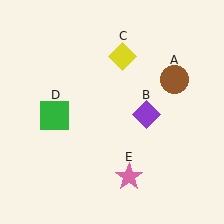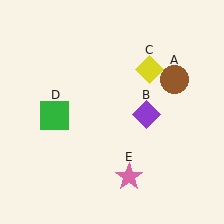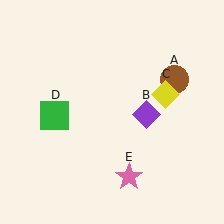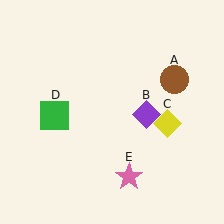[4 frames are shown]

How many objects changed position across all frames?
1 object changed position: yellow diamond (object C).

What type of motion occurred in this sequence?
The yellow diamond (object C) rotated clockwise around the center of the scene.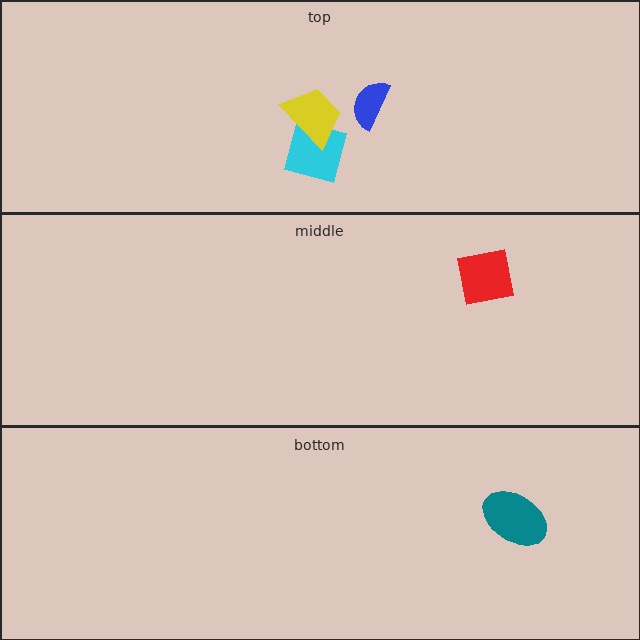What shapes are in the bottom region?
The teal ellipse.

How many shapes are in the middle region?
1.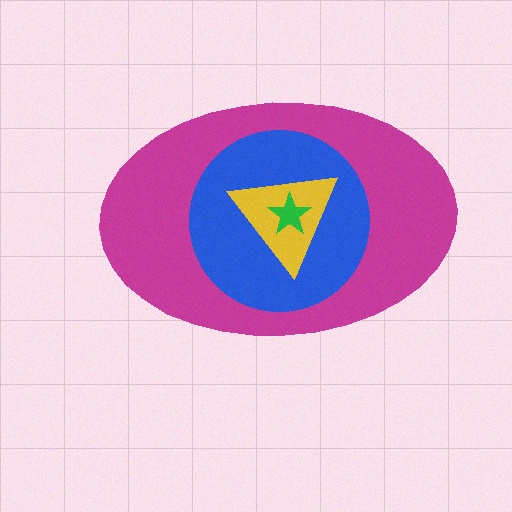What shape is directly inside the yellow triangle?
The green star.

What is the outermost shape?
The magenta ellipse.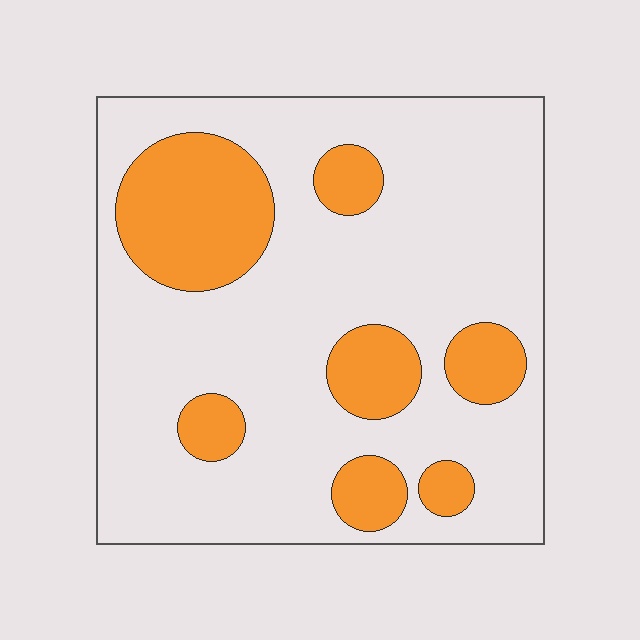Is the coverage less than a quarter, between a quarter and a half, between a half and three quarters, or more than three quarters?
Less than a quarter.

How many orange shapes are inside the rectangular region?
7.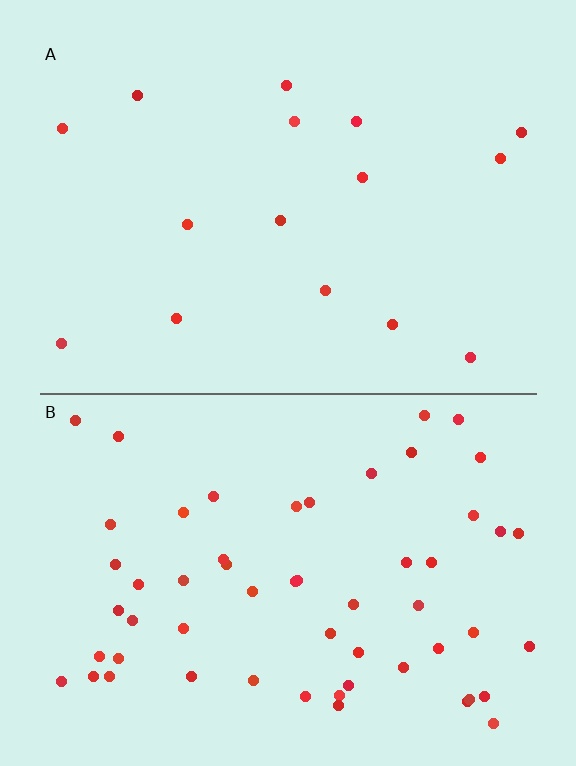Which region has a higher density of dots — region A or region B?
B (the bottom).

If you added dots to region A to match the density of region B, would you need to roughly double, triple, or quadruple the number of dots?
Approximately quadruple.